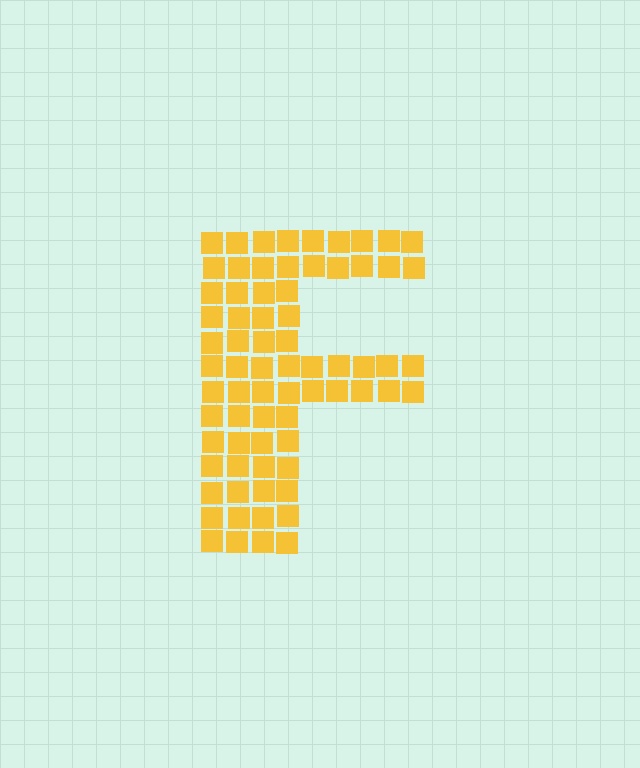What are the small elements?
The small elements are squares.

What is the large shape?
The large shape is the letter F.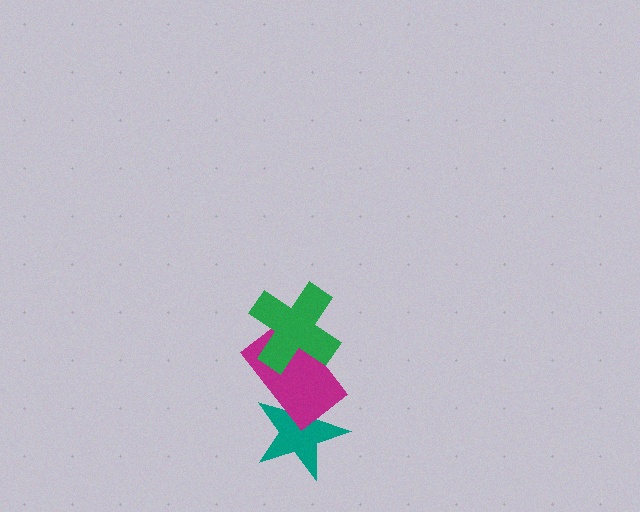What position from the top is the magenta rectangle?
The magenta rectangle is 2nd from the top.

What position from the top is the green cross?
The green cross is 1st from the top.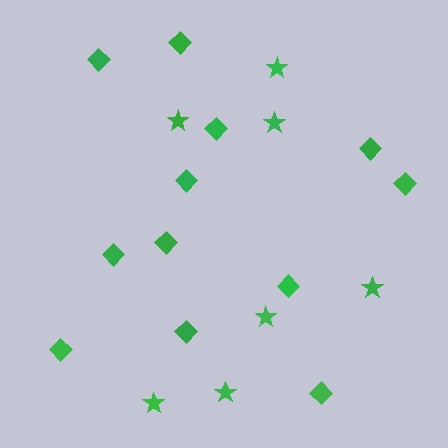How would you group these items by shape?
There are 2 groups: one group of diamonds (12) and one group of stars (7).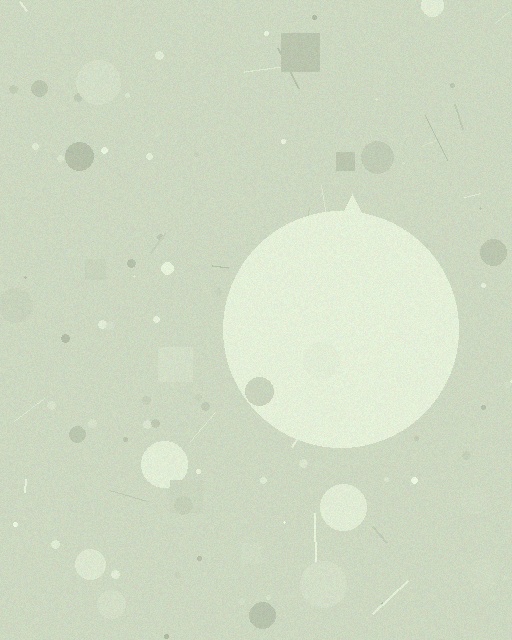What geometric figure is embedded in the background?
A circle is embedded in the background.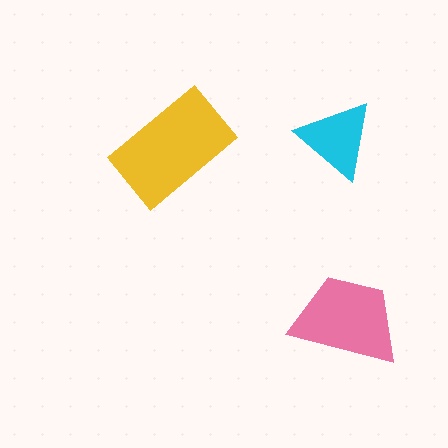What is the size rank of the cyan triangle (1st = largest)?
3rd.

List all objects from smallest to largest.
The cyan triangle, the pink trapezoid, the yellow rectangle.